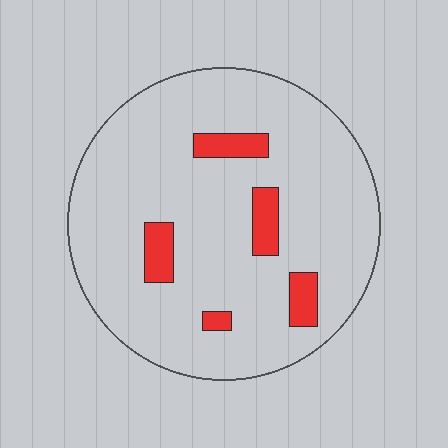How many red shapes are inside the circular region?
5.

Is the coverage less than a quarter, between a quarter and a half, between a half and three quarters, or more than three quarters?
Less than a quarter.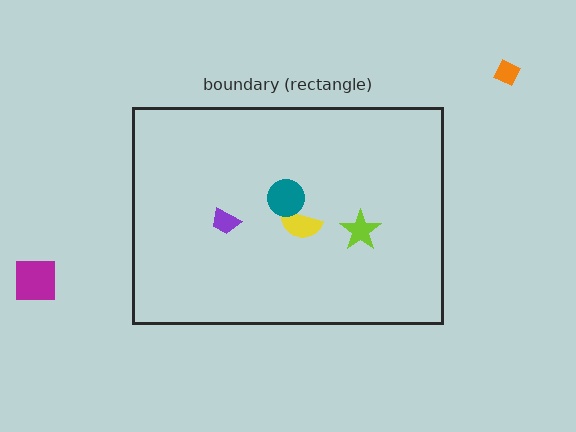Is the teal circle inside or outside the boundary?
Inside.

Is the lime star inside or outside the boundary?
Inside.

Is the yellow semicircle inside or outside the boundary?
Inside.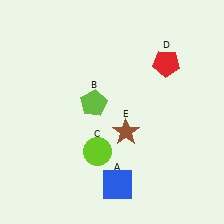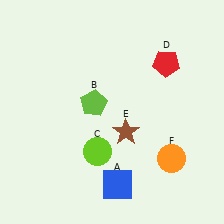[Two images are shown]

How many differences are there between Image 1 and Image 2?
There is 1 difference between the two images.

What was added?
An orange circle (F) was added in Image 2.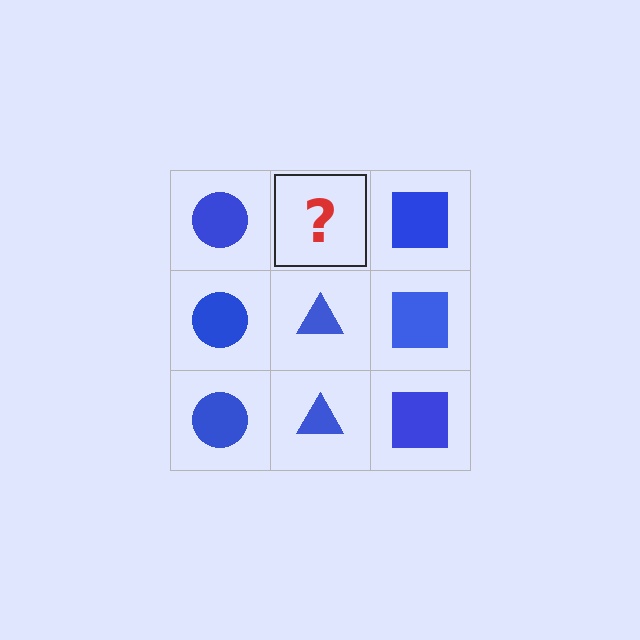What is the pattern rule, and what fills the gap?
The rule is that each column has a consistent shape. The gap should be filled with a blue triangle.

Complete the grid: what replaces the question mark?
The question mark should be replaced with a blue triangle.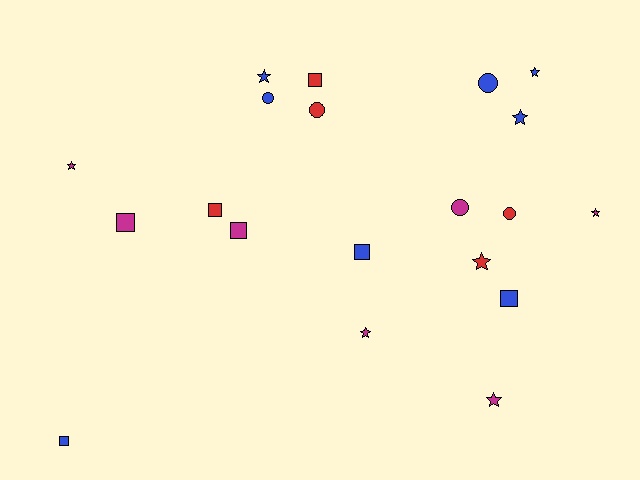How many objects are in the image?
There are 20 objects.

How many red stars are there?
There is 1 red star.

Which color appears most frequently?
Blue, with 8 objects.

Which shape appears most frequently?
Star, with 8 objects.